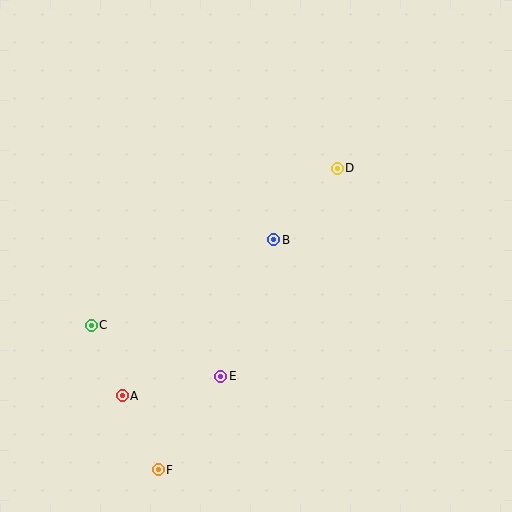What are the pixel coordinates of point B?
Point B is at (274, 240).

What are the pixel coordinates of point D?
Point D is at (337, 168).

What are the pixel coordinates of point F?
Point F is at (158, 470).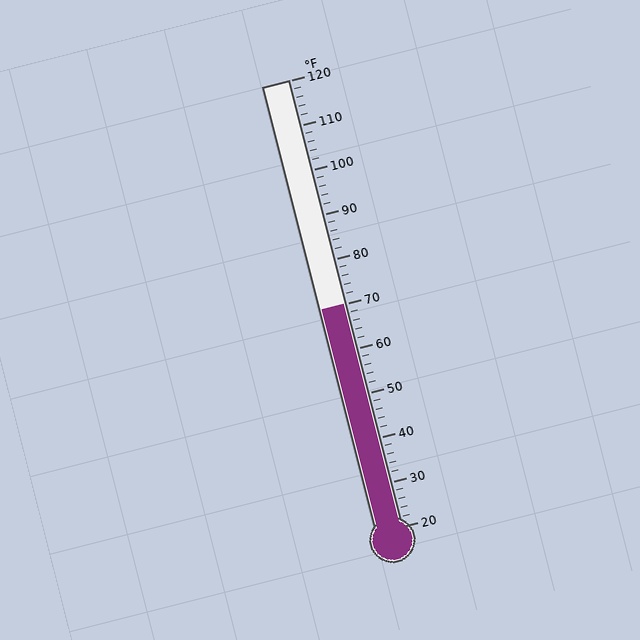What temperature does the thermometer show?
The thermometer shows approximately 70°F.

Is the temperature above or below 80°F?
The temperature is below 80°F.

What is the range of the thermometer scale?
The thermometer scale ranges from 20°F to 120°F.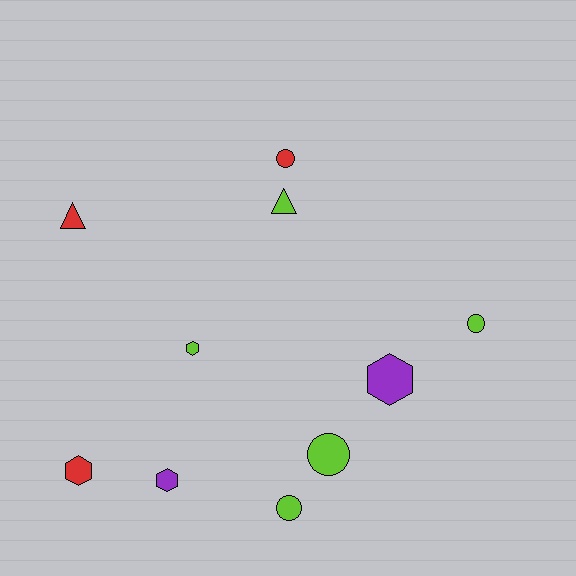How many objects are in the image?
There are 10 objects.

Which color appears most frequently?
Lime, with 5 objects.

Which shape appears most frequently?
Circle, with 4 objects.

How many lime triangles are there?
There is 1 lime triangle.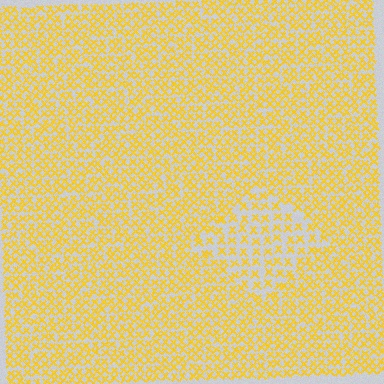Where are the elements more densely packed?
The elements are more densely packed outside the diamond boundary.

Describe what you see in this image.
The image contains small yellow elements arranged at two different densities. A diamond-shaped region is visible where the elements are less densely packed than the surrounding area.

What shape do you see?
I see a diamond.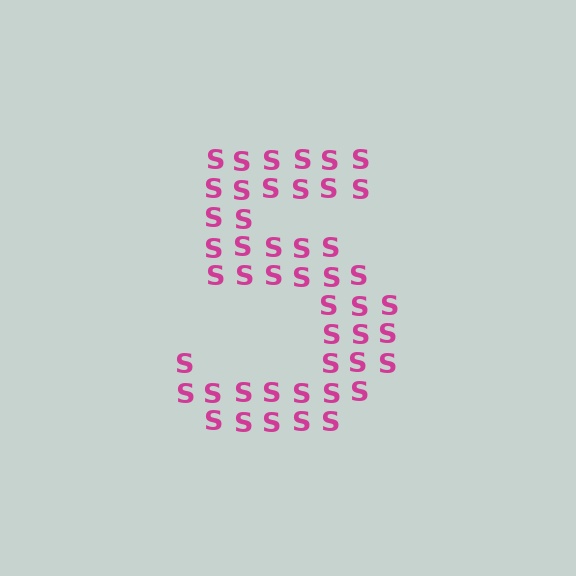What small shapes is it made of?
It is made of small letter S's.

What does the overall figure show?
The overall figure shows the digit 5.